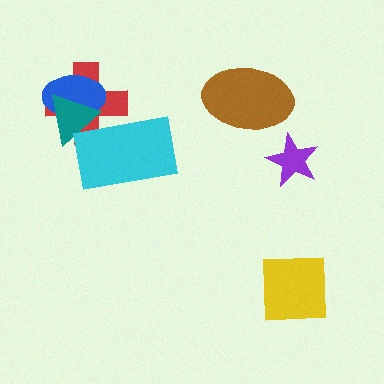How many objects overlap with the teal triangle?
3 objects overlap with the teal triangle.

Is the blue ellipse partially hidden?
Yes, it is partially covered by another shape.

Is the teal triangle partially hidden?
Yes, it is partially covered by another shape.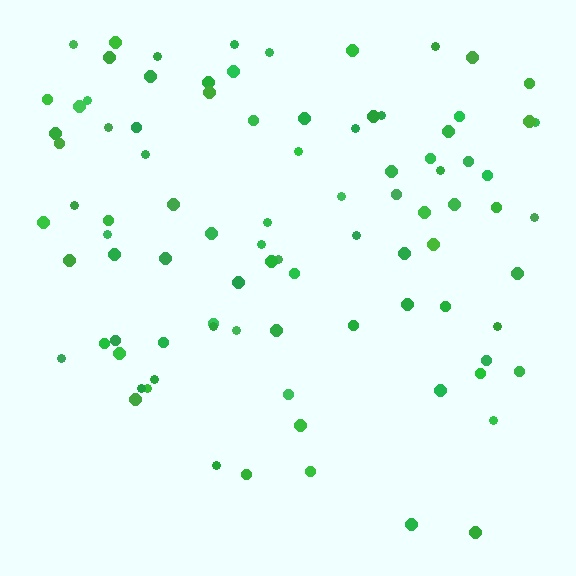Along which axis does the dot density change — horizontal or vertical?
Vertical.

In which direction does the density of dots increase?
From bottom to top, with the top side densest.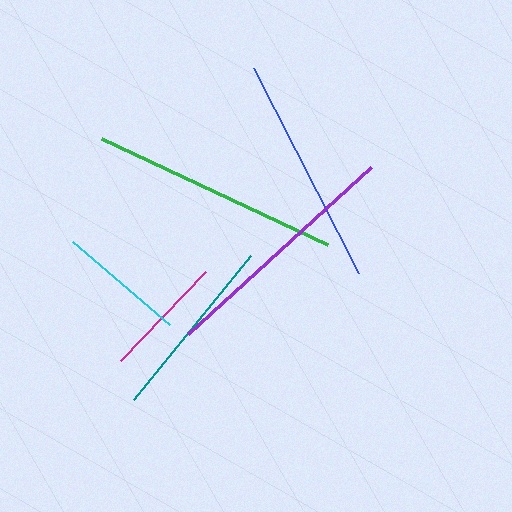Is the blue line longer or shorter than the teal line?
The blue line is longer than the teal line.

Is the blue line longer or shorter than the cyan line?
The blue line is longer than the cyan line.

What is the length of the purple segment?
The purple segment is approximately 248 pixels long.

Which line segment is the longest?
The green line is the longest at approximately 249 pixels.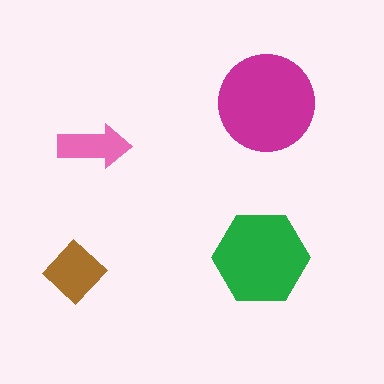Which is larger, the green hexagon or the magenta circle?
The magenta circle.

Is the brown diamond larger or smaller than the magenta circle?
Smaller.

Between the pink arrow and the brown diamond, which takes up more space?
The brown diamond.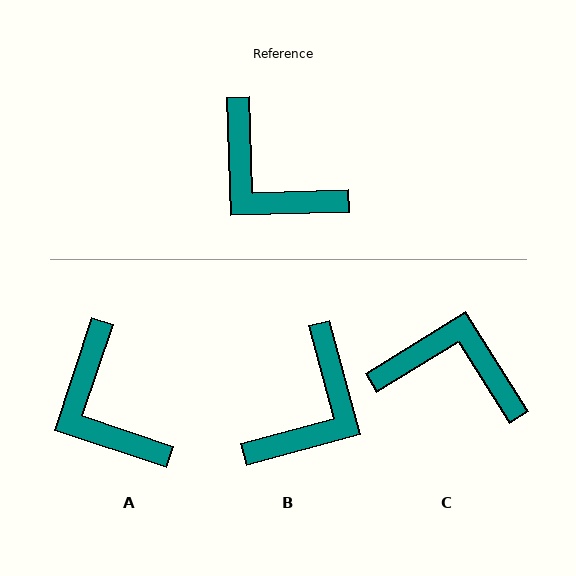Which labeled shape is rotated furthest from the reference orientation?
C, about 150 degrees away.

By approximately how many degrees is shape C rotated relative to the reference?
Approximately 150 degrees clockwise.